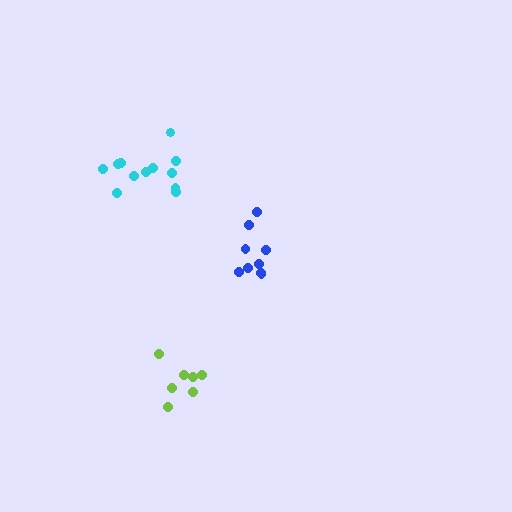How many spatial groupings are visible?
There are 3 spatial groupings.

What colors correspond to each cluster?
The clusters are colored: blue, cyan, lime.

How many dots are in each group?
Group 1: 9 dots, Group 2: 12 dots, Group 3: 7 dots (28 total).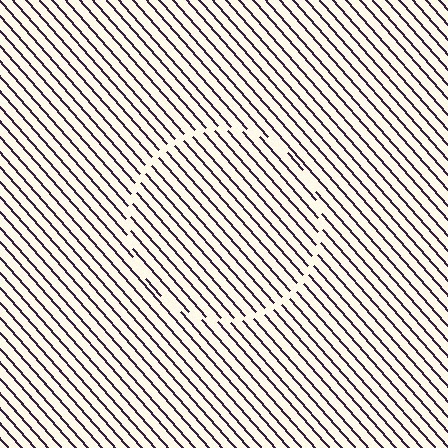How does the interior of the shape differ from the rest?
The interior of the shape contains the same grating, shifted by half a period — the contour is defined by the phase discontinuity where line-ends from the inner and outer gratings abut.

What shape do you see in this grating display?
An illusory circle. The interior of the shape contains the same grating, shifted by half a period — the contour is defined by the phase discontinuity where line-ends from the inner and outer gratings abut.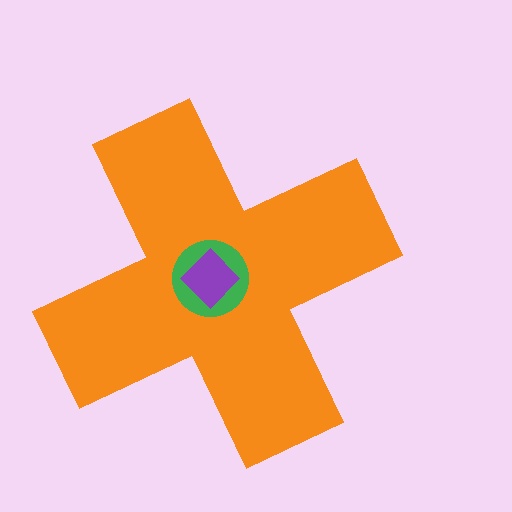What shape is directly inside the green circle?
The purple diamond.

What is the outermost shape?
The orange cross.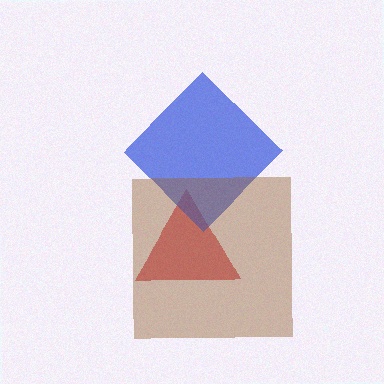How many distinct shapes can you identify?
There are 3 distinct shapes: a red triangle, a blue diamond, a brown square.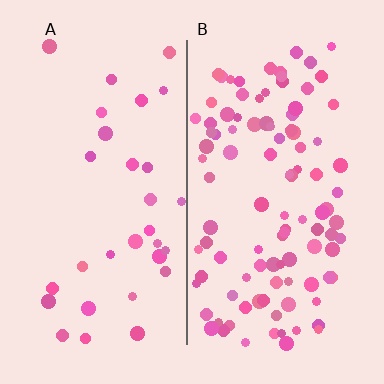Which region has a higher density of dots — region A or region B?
B (the right).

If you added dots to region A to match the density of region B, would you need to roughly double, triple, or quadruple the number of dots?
Approximately triple.